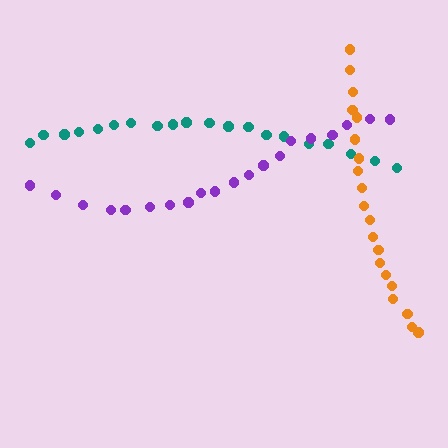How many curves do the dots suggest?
There are 3 distinct paths.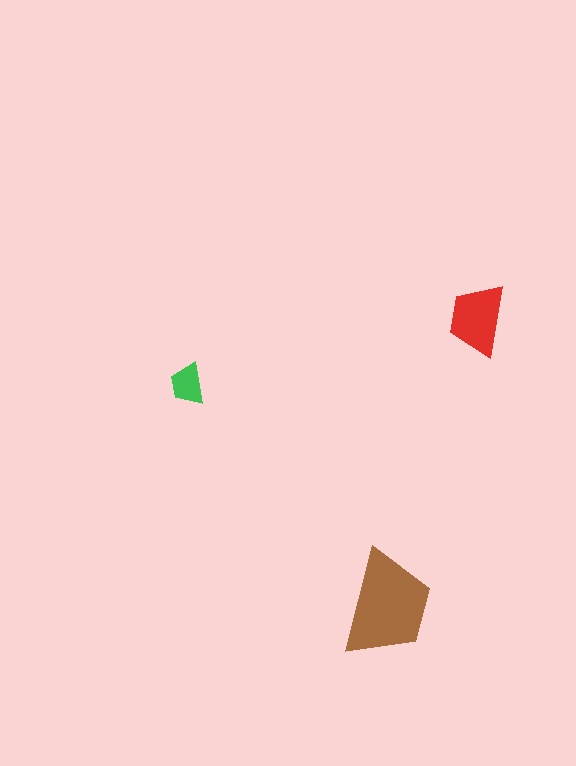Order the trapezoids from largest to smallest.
the brown one, the red one, the green one.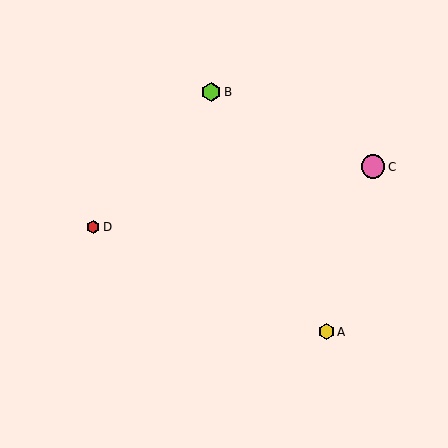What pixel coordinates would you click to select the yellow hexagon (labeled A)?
Click at (326, 332) to select the yellow hexagon A.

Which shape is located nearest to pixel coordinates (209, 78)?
The lime hexagon (labeled B) at (211, 92) is nearest to that location.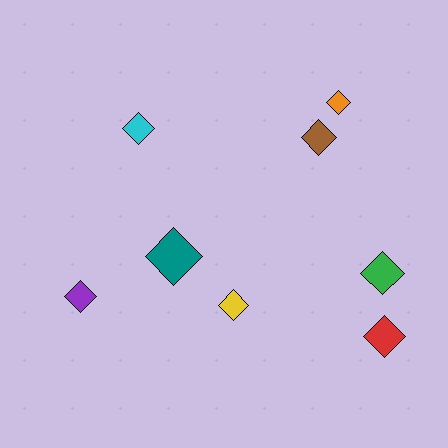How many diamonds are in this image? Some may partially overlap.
There are 8 diamonds.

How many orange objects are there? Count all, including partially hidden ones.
There is 1 orange object.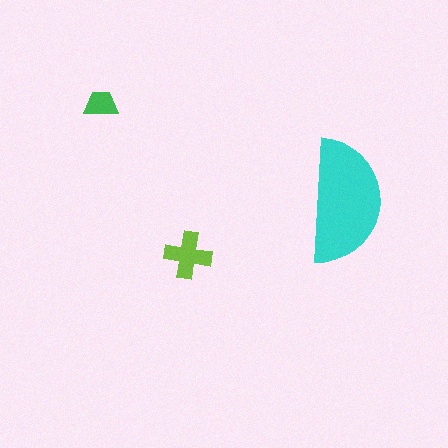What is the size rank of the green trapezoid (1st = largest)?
3rd.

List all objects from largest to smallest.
The cyan semicircle, the lime cross, the green trapezoid.